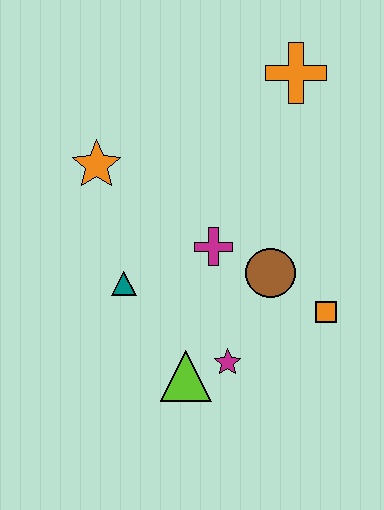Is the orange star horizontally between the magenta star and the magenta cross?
No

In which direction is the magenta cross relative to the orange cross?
The magenta cross is below the orange cross.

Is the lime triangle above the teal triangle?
No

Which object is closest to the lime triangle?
The magenta star is closest to the lime triangle.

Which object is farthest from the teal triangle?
The orange cross is farthest from the teal triangle.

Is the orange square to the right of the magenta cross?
Yes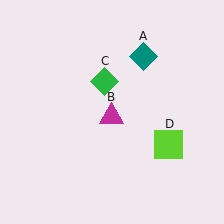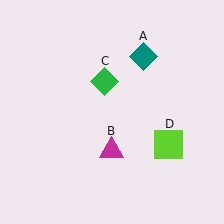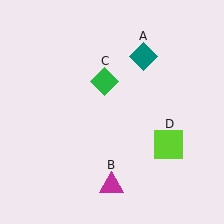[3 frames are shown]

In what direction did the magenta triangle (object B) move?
The magenta triangle (object B) moved down.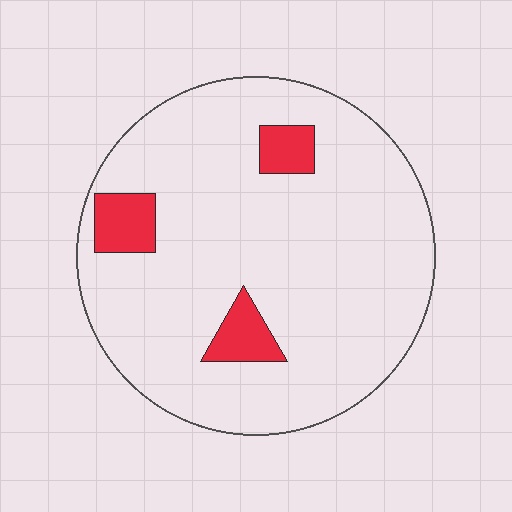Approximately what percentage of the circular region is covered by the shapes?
Approximately 10%.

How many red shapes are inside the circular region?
3.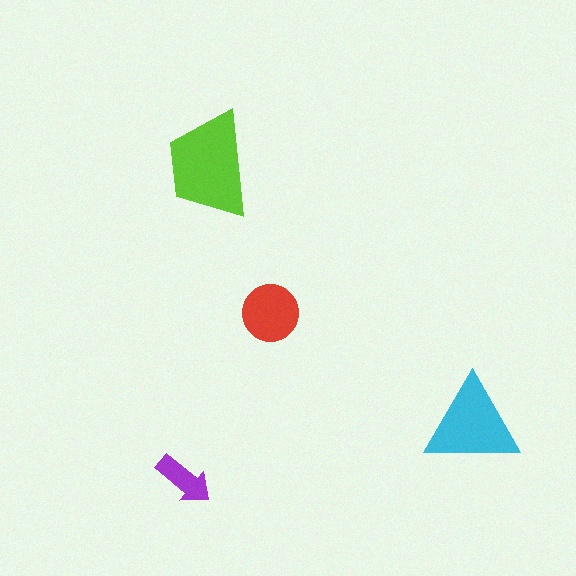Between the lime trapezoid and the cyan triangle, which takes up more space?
The lime trapezoid.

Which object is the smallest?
The purple arrow.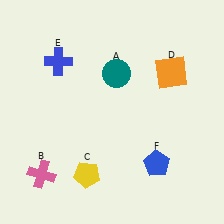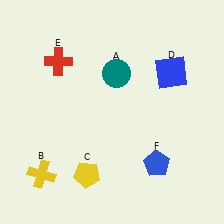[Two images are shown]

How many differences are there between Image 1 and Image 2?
There are 3 differences between the two images.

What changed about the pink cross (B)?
In Image 1, B is pink. In Image 2, it changed to yellow.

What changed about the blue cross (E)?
In Image 1, E is blue. In Image 2, it changed to red.